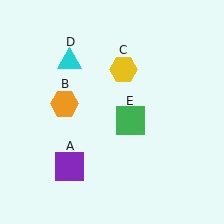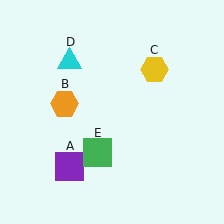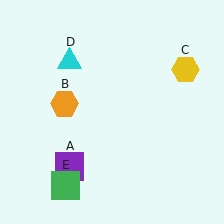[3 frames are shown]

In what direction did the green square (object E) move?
The green square (object E) moved down and to the left.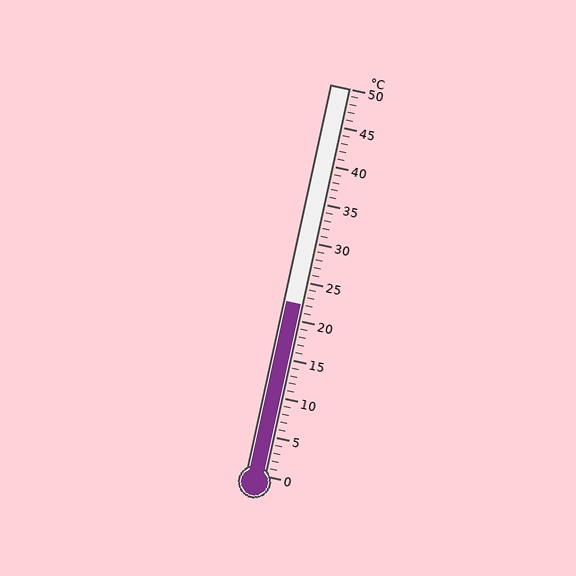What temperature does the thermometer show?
The thermometer shows approximately 22°C.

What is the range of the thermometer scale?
The thermometer scale ranges from 0°C to 50°C.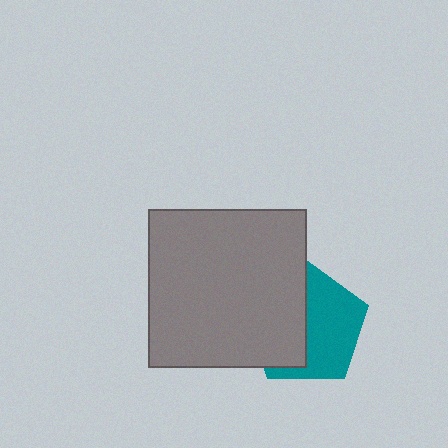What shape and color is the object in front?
The object in front is a gray square.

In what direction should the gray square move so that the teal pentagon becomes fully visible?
The gray square should move left. That is the shortest direction to clear the overlap and leave the teal pentagon fully visible.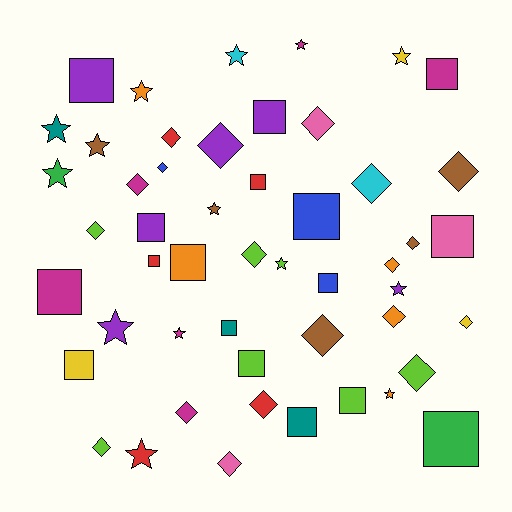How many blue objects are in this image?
There are 3 blue objects.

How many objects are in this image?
There are 50 objects.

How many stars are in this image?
There are 14 stars.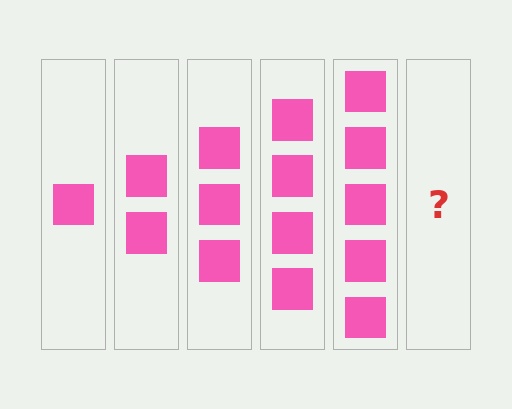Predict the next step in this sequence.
The next step is 6 squares.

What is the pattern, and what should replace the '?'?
The pattern is that each step adds one more square. The '?' should be 6 squares.